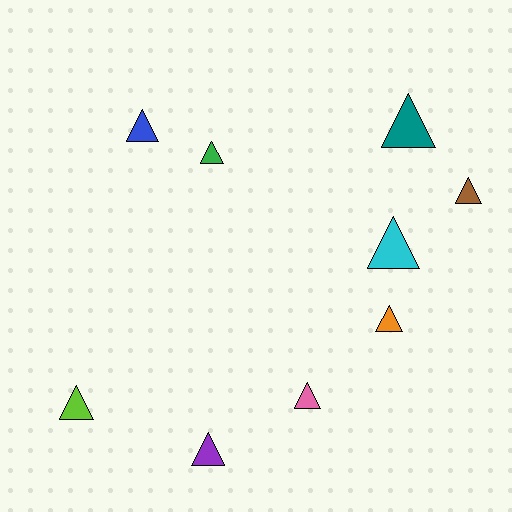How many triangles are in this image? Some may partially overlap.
There are 9 triangles.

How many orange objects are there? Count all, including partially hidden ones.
There is 1 orange object.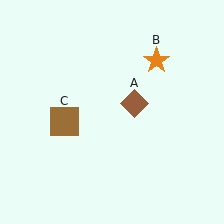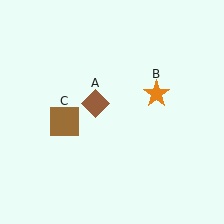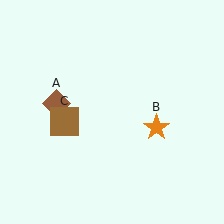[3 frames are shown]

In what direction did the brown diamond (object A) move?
The brown diamond (object A) moved left.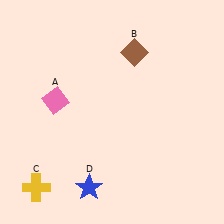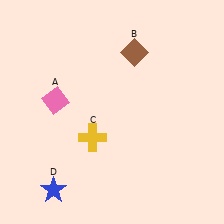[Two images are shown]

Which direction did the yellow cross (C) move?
The yellow cross (C) moved right.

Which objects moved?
The objects that moved are: the yellow cross (C), the blue star (D).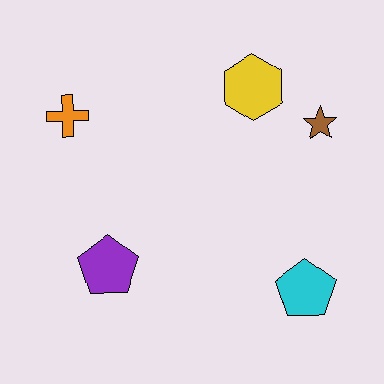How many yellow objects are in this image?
There is 1 yellow object.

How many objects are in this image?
There are 5 objects.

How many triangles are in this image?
There are no triangles.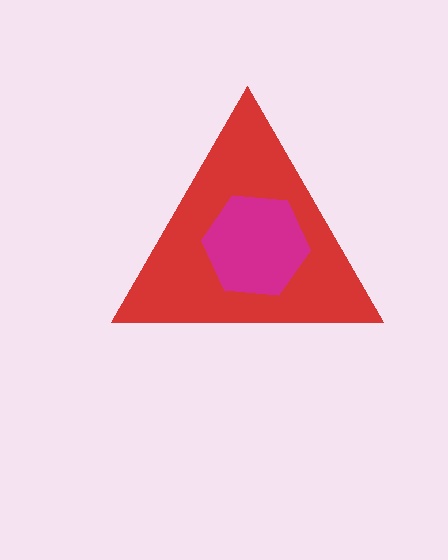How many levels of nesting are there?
2.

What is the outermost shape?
The red triangle.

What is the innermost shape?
The magenta hexagon.